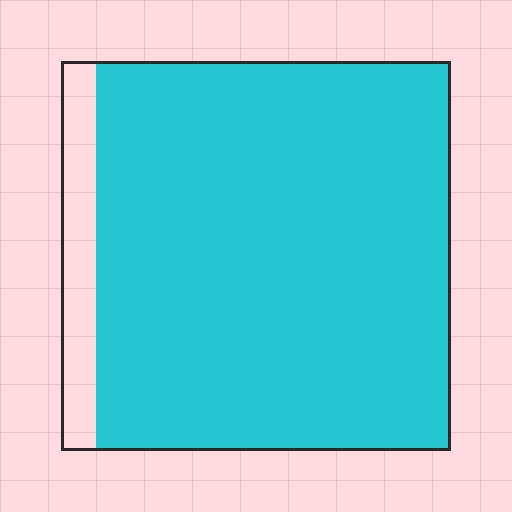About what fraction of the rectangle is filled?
About nine tenths (9/10).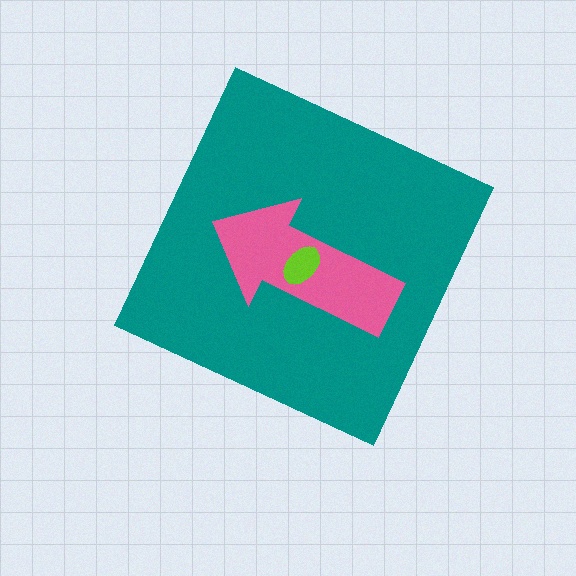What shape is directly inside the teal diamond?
The pink arrow.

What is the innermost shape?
The lime ellipse.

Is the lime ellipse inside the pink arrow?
Yes.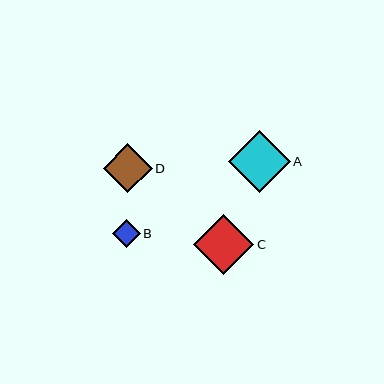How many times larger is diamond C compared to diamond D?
Diamond C is approximately 1.2 times the size of diamond D.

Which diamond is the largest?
Diamond A is the largest with a size of approximately 62 pixels.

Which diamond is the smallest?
Diamond B is the smallest with a size of approximately 28 pixels.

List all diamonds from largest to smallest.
From largest to smallest: A, C, D, B.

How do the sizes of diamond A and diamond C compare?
Diamond A and diamond C are approximately the same size.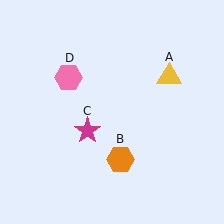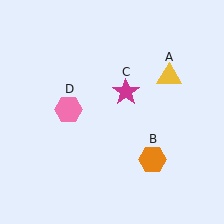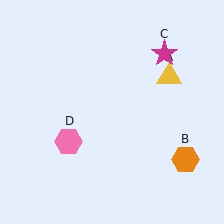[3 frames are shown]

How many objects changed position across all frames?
3 objects changed position: orange hexagon (object B), magenta star (object C), pink hexagon (object D).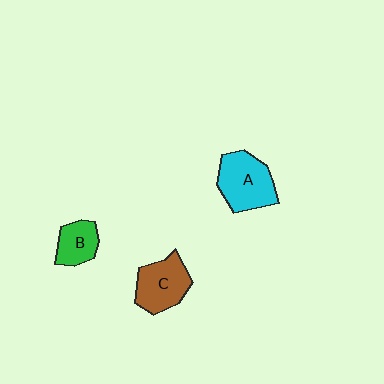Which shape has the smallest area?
Shape B (green).